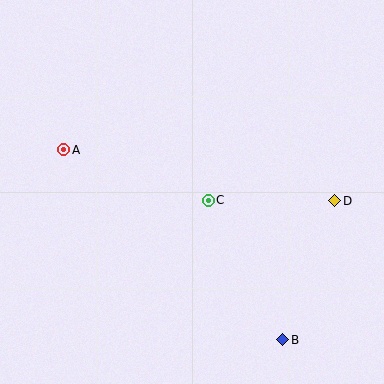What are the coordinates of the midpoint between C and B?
The midpoint between C and B is at (246, 270).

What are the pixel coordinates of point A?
Point A is at (64, 150).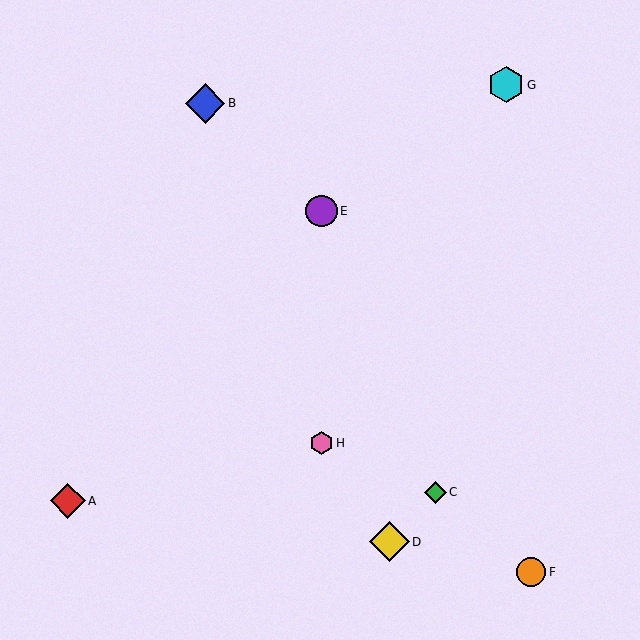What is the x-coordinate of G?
Object G is at x≈506.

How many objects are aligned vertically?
2 objects (E, H) are aligned vertically.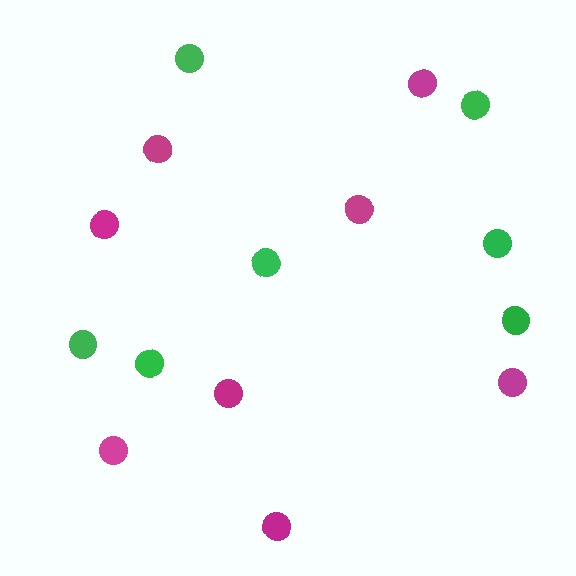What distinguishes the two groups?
There are 2 groups: one group of magenta circles (8) and one group of green circles (7).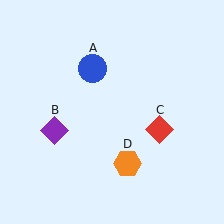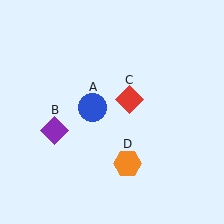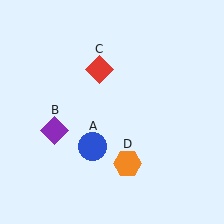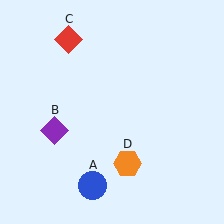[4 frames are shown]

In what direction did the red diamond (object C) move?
The red diamond (object C) moved up and to the left.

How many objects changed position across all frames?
2 objects changed position: blue circle (object A), red diamond (object C).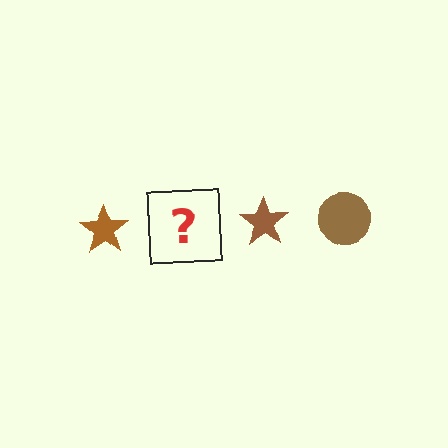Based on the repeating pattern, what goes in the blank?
The blank should be a brown circle.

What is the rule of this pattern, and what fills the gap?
The rule is that the pattern cycles through star, circle shapes in brown. The gap should be filled with a brown circle.